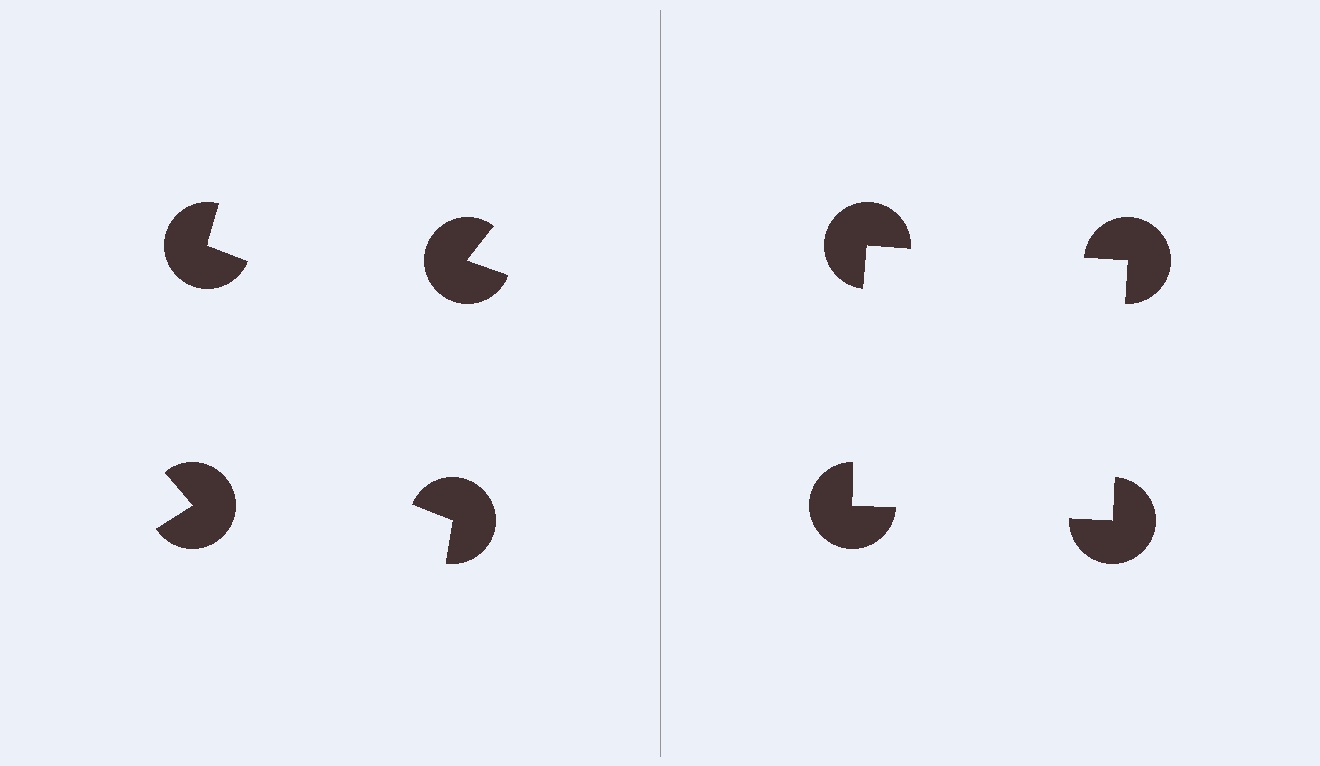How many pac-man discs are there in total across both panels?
8 — 4 on each side.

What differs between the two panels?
The pac-man discs are positioned identically on both sides; only the wedge orientations differ. On the right they align to a square; on the left they are misaligned.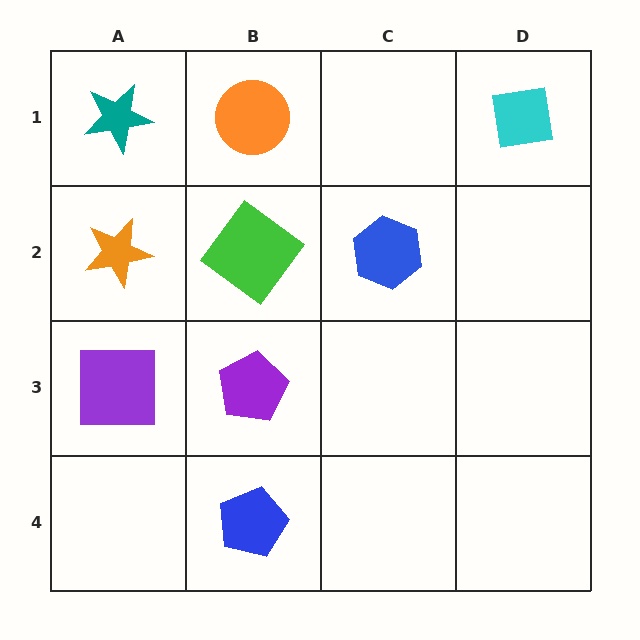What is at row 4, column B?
A blue pentagon.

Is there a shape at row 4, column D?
No, that cell is empty.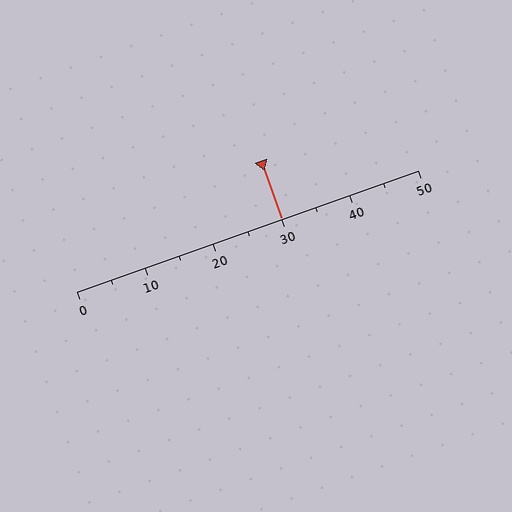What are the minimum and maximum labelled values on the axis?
The axis runs from 0 to 50.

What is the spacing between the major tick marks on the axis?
The major ticks are spaced 10 apart.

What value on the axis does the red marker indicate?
The marker indicates approximately 30.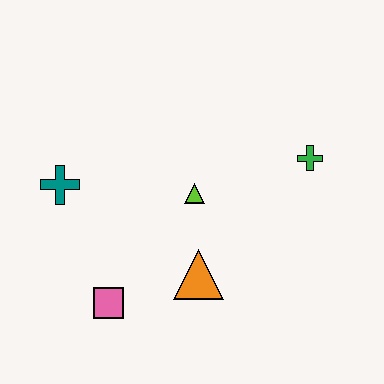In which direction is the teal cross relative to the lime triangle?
The teal cross is to the left of the lime triangle.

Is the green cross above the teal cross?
Yes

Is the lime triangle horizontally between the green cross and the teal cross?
Yes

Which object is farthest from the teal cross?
The green cross is farthest from the teal cross.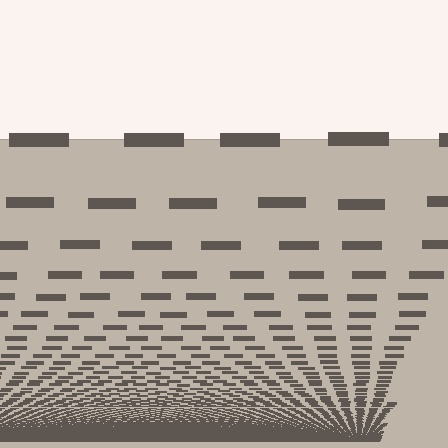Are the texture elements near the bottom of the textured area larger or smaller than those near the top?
Smaller. The gradient is inverted — elements near the bottom are smaller and denser.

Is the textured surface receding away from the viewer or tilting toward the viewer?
The surface appears to tilt toward the viewer. Texture elements get larger and sparser toward the top.